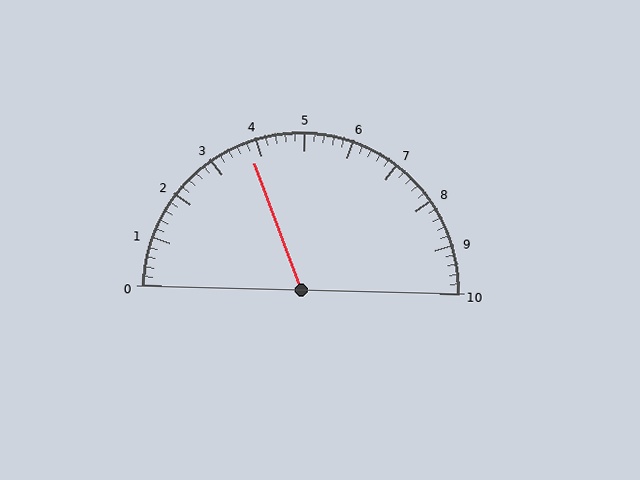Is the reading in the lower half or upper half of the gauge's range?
The reading is in the lower half of the range (0 to 10).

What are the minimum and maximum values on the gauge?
The gauge ranges from 0 to 10.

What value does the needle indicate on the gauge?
The needle indicates approximately 3.8.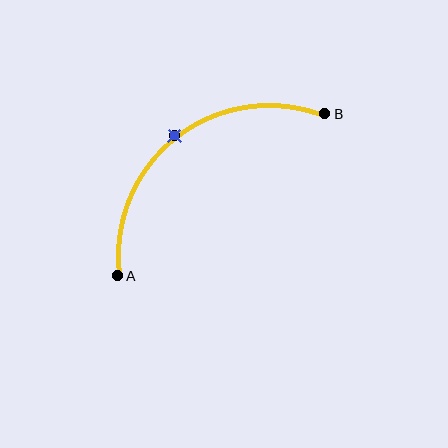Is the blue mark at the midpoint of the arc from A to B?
Yes. The blue mark lies on the arc at equal arc-length from both A and B — it is the arc midpoint.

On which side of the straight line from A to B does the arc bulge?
The arc bulges above and to the left of the straight line connecting A and B.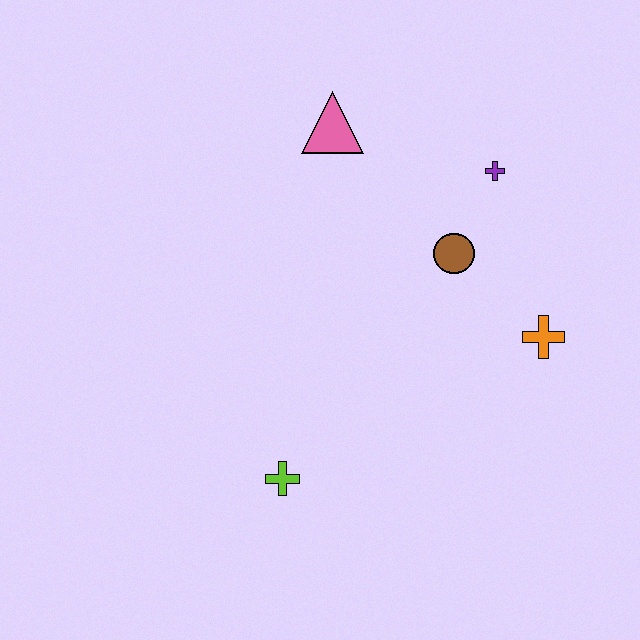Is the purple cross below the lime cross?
No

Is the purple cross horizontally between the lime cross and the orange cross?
Yes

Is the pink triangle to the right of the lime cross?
Yes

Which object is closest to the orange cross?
The brown circle is closest to the orange cross.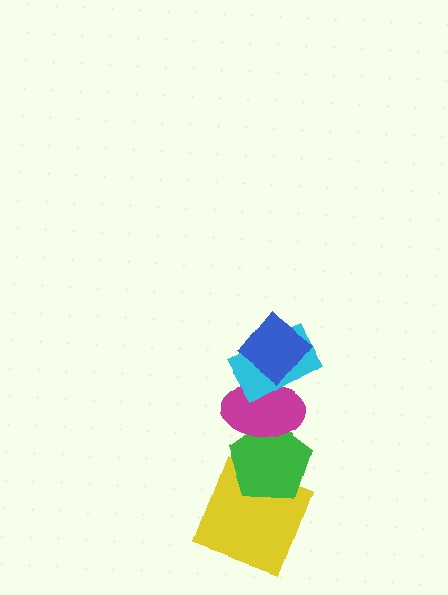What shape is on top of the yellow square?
The green pentagon is on top of the yellow square.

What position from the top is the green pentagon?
The green pentagon is 4th from the top.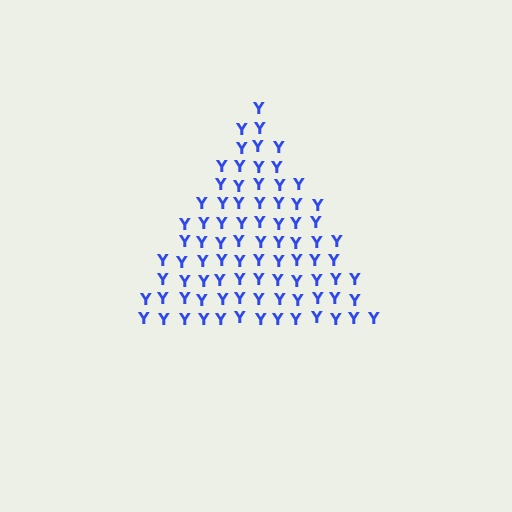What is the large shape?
The large shape is a triangle.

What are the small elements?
The small elements are letter Y's.